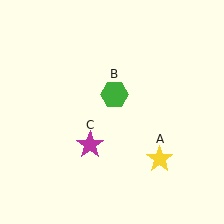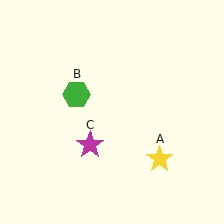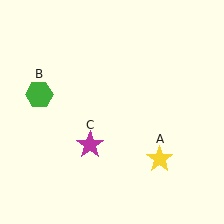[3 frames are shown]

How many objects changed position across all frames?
1 object changed position: green hexagon (object B).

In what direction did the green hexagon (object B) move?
The green hexagon (object B) moved left.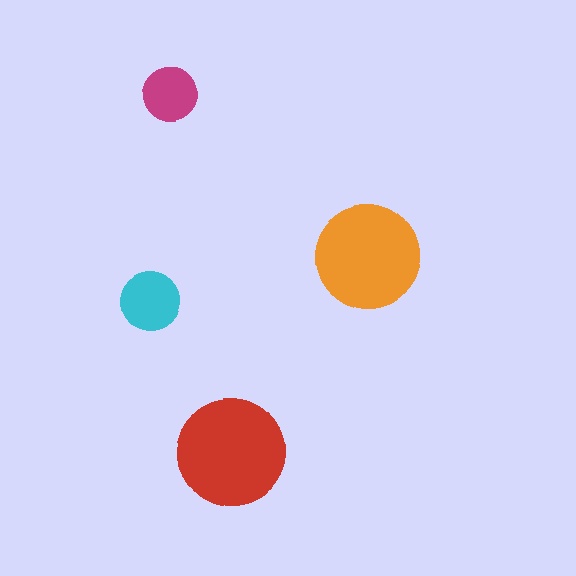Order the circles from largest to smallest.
the red one, the orange one, the cyan one, the magenta one.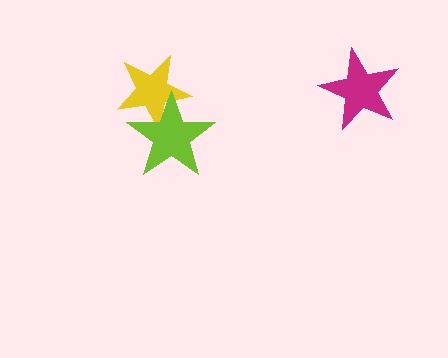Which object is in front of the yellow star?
The lime star is in front of the yellow star.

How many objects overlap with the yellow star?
1 object overlaps with the yellow star.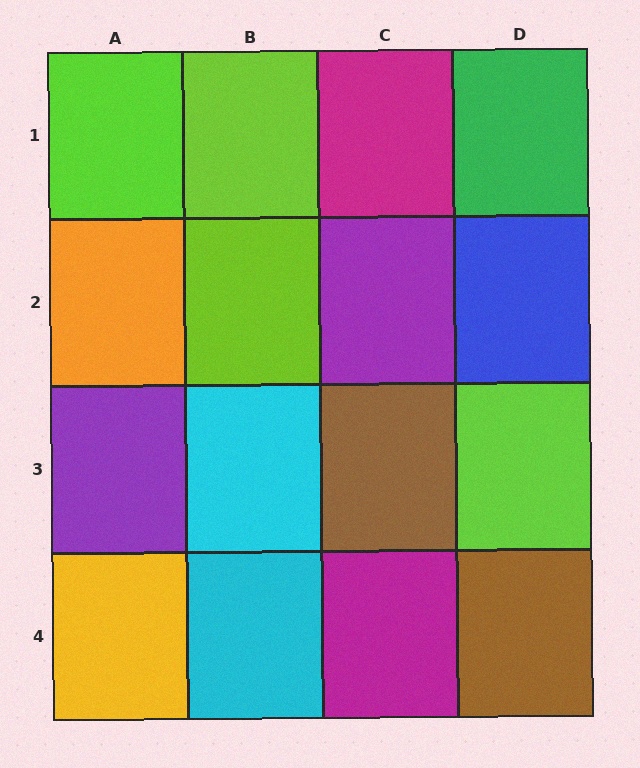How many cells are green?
1 cell is green.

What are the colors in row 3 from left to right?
Purple, cyan, brown, lime.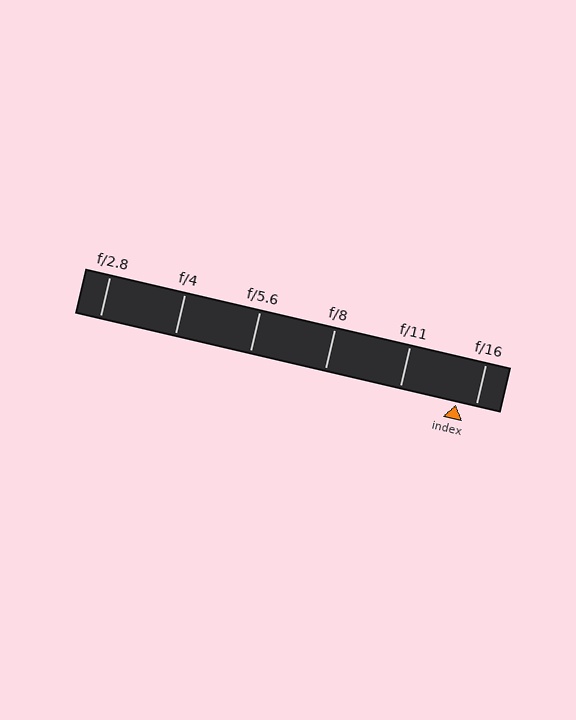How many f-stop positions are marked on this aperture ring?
There are 6 f-stop positions marked.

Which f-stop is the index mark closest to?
The index mark is closest to f/16.